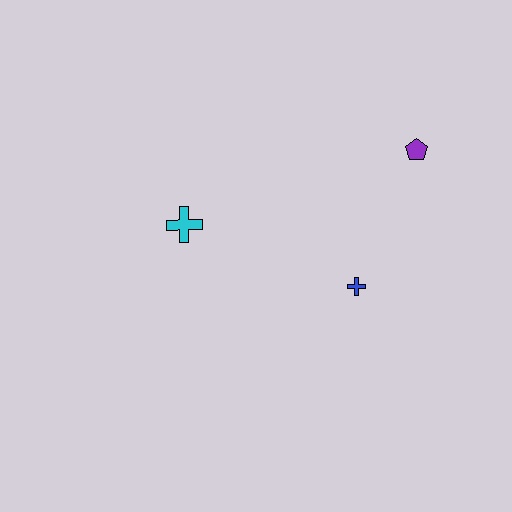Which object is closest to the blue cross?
The purple pentagon is closest to the blue cross.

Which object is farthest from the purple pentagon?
The cyan cross is farthest from the purple pentagon.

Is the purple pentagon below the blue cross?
No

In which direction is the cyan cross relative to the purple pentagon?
The cyan cross is to the left of the purple pentagon.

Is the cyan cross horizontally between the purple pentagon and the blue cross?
No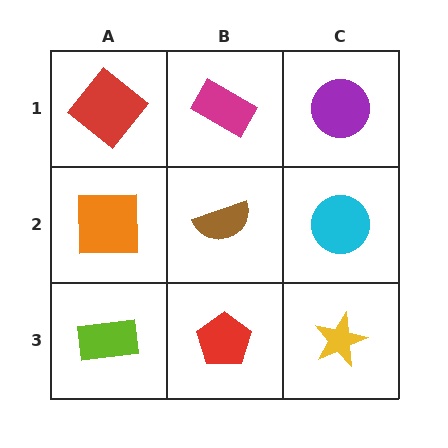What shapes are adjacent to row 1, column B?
A brown semicircle (row 2, column B), a red diamond (row 1, column A), a purple circle (row 1, column C).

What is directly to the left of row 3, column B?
A lime rectangle.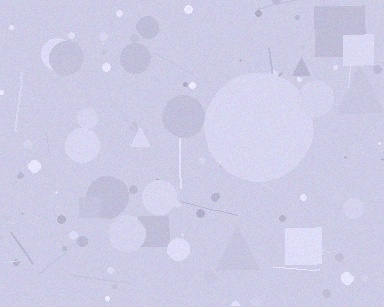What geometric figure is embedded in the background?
A circle is embedded in the background.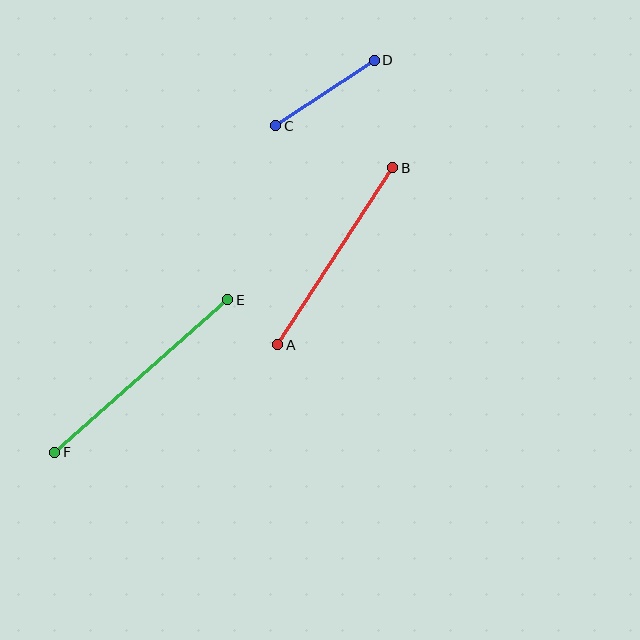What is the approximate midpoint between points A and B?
The midpoint is at approximately (335, 256) pixels.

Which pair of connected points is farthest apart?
Points E and F are farthest apart.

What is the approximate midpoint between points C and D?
The midpoint is at approximately (325, 93) pixels.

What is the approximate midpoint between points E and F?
The midpoint is at approximately (141, 376) pixels.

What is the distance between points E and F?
The distance is approximately 231 pixels.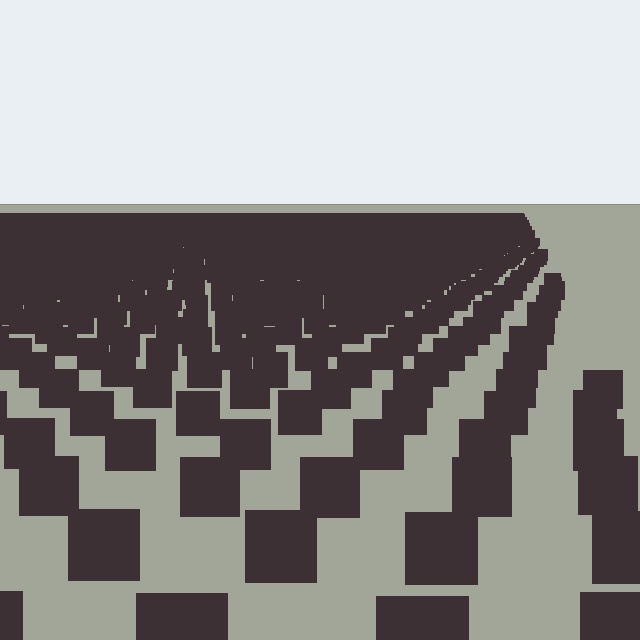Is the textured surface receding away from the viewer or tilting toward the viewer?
The surface is receding away from the viewer. Texture elements get smaller and denser toward the top.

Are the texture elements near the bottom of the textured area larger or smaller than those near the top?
Larger. Near the bottom, elements are closer to the viewer and appear at a bigger on-screen size.